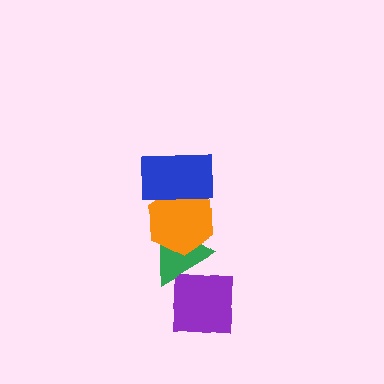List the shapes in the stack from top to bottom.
From top to bottom: the blue rectangle, the orange hexagon, the green triangle, the purple square.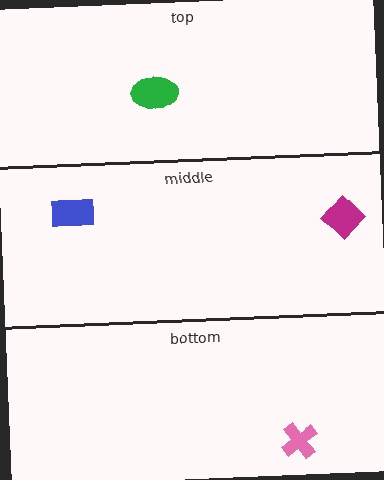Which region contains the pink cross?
The bottom region.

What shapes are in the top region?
The green ellipse.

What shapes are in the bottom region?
The pink cross.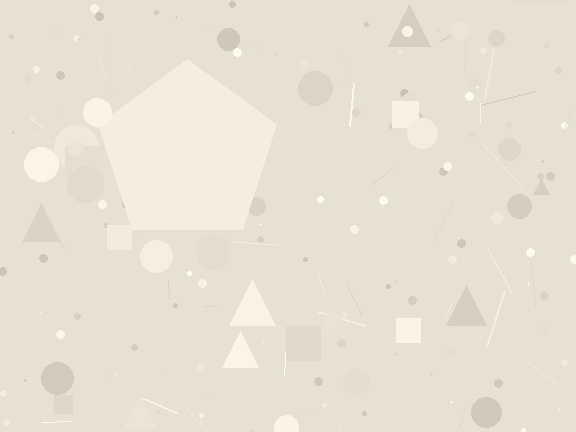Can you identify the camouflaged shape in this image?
The camouflaged shape is a pentagon.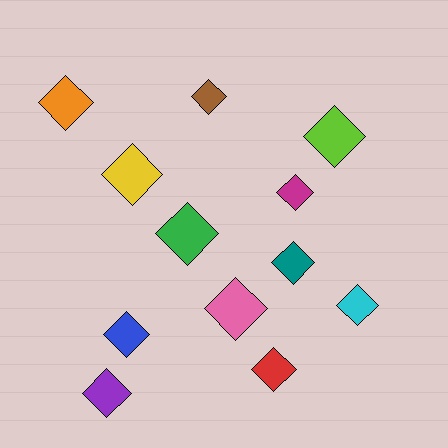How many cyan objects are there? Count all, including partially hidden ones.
There is 1 cyan object.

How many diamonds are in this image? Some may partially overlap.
There are 12 diamonds.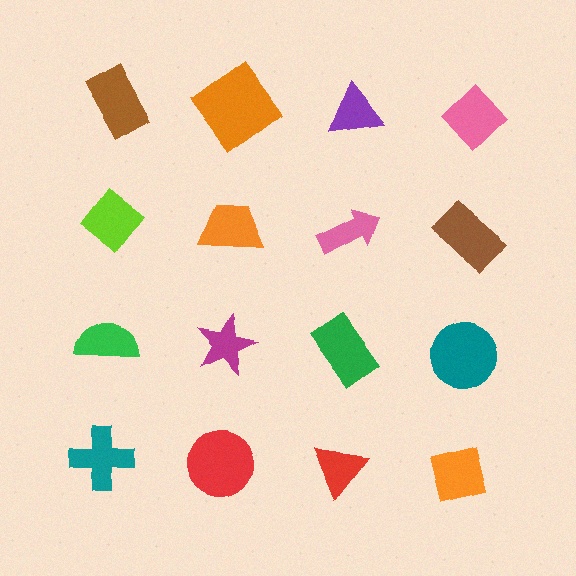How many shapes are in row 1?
4 shapes.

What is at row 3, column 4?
A teal circle.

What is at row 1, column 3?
A purple triangle.